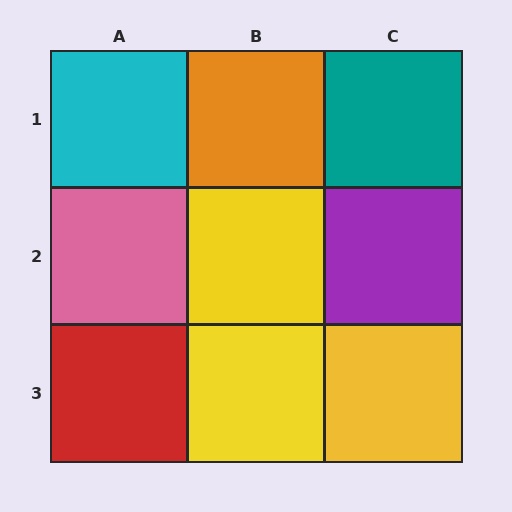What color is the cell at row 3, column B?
Yellow.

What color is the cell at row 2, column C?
Purple.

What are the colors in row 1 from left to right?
Cyan, orange, teal.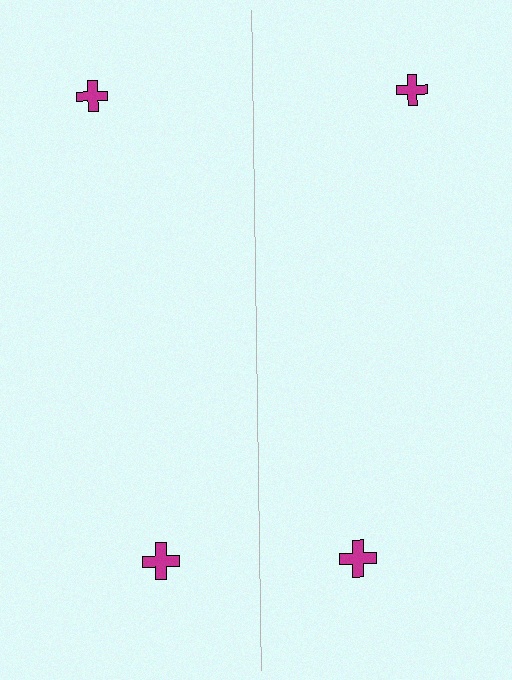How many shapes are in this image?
There are 4 shapes in this image.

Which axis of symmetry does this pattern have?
The pattern has a vertical axis of symmetry running through the center of the image.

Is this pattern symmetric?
Yes, this pattern has bilateral (reflection) symmetry.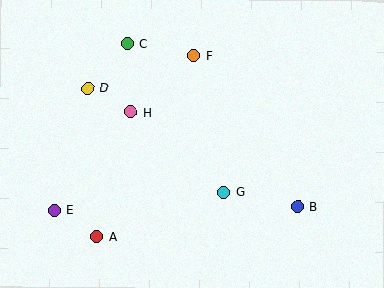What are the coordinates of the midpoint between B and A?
The midpoint between B and A is at (197, 222).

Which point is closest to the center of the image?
Point G at (223, 193) is closest to the center.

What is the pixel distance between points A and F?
The distance between A and F is 205 pixels.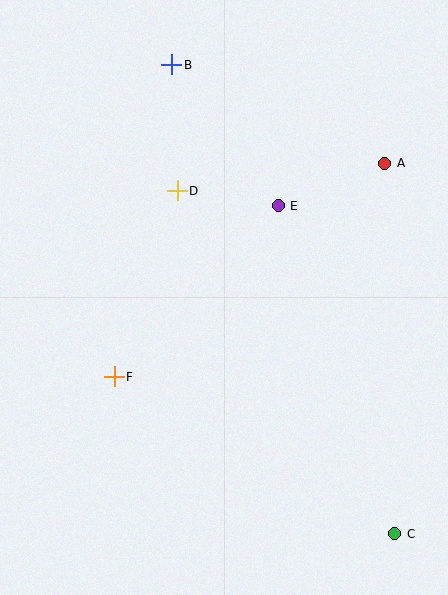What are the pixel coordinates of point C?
Point C is at (395, 534).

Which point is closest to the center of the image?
Point E at (278, 206) is closest to the center.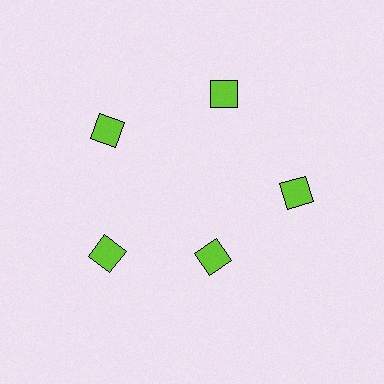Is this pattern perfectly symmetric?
No. The 5 lime diamonds are arranged in a ring, but one element near the 5 o'clock position is pulled inward toward the center, breaking the 5-fold rotational symmetry.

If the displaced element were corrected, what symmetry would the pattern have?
It would have 5-fold rotational symmetry — the pattern would map onto itself every 72 degrees.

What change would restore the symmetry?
The symmetry would be restored by moving it outward, back onto the ring so that all 5 diamonds sit at equal angles and equal distance from the center.